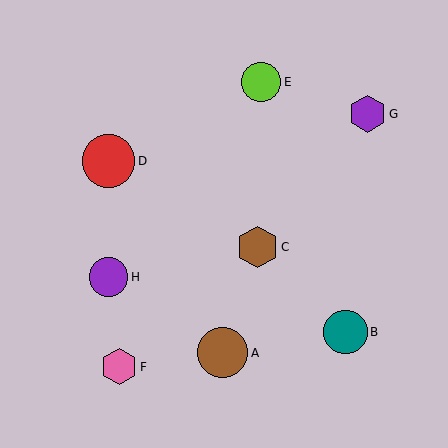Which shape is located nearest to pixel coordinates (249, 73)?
The lime circle (labeled E) at (261, 82) is nearest to that location.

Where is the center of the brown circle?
The center of the brown circle is at (223, 353).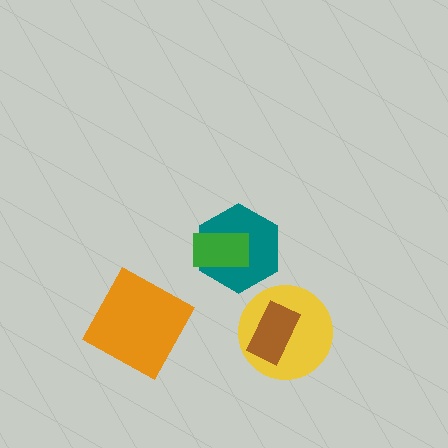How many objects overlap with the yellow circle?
1 object overlaps with the yellow circle.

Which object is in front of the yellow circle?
The brown rectangle is in front of the yellow circle.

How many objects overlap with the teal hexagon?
1 object overlaps with the teal hexagon.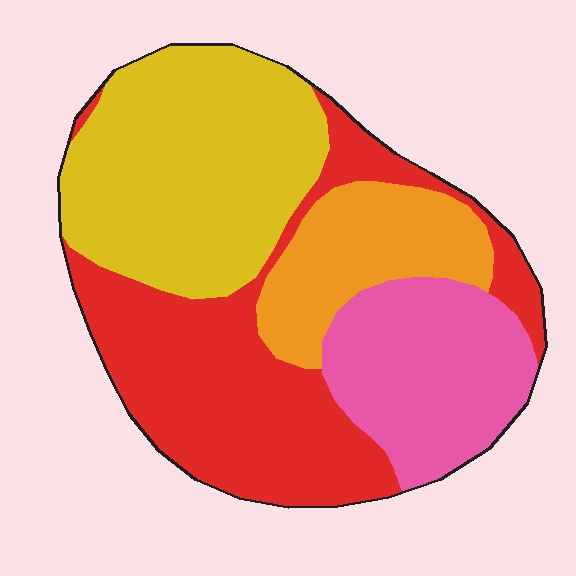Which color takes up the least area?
Orange, at roughly 15%.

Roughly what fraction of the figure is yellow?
Yellow takes up between a sixth and a third of the figure.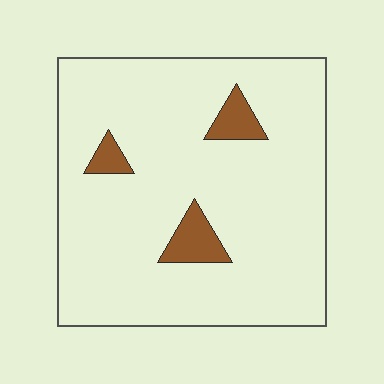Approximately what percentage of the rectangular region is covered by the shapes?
Approximately 10%.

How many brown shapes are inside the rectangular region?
3.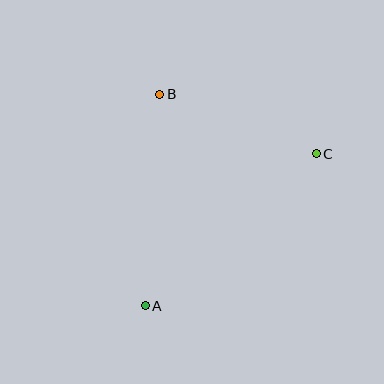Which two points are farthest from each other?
Points A and C are farthest from each other.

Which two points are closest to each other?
Points B and C are closest to each other.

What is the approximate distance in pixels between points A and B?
The distance between A and B is approximately 212 pixels.